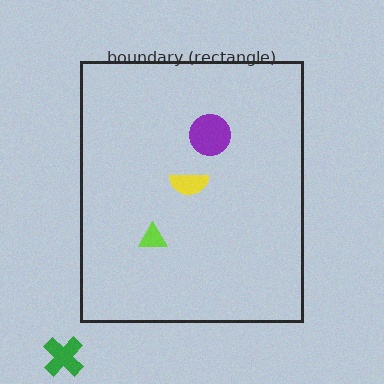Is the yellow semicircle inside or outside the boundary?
Inside.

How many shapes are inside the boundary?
3 inside, 1 outside.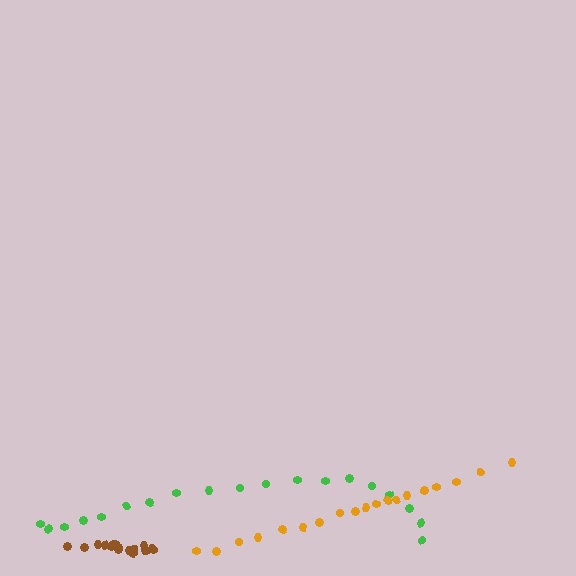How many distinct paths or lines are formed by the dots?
There are 3 distinct paths.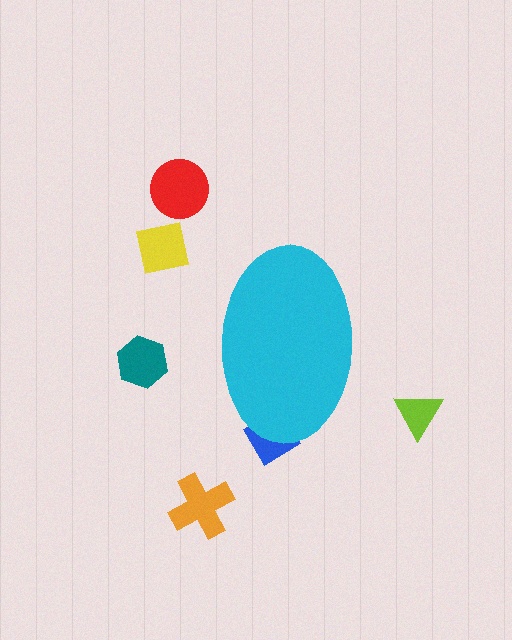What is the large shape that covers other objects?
A cyan ellipse.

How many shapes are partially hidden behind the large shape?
1 shape is partially hidden.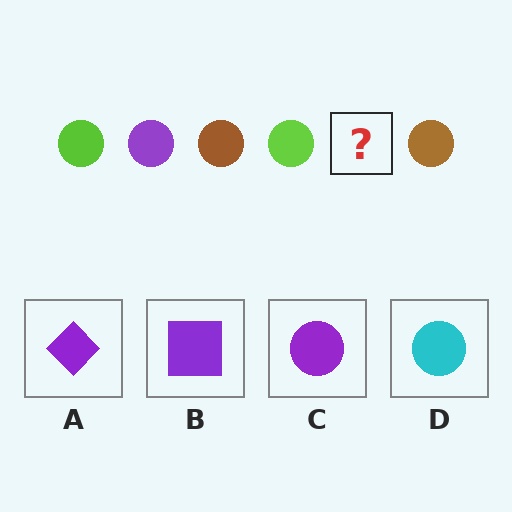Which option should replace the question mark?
Option C.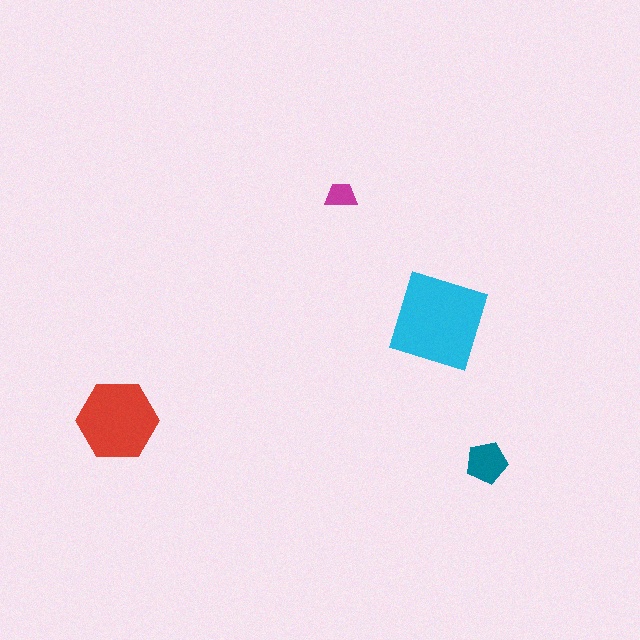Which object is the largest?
The cyan diamond.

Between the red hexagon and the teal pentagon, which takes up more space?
The red hexagon.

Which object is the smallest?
The magenta trapezoid.